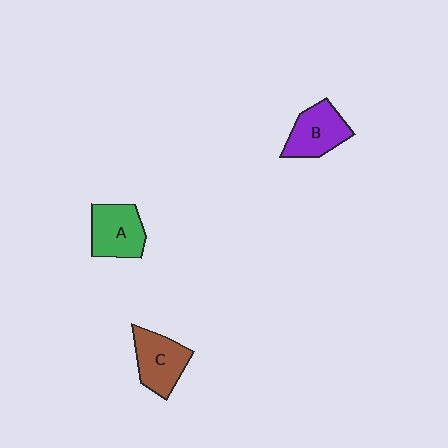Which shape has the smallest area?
Shape B (purple).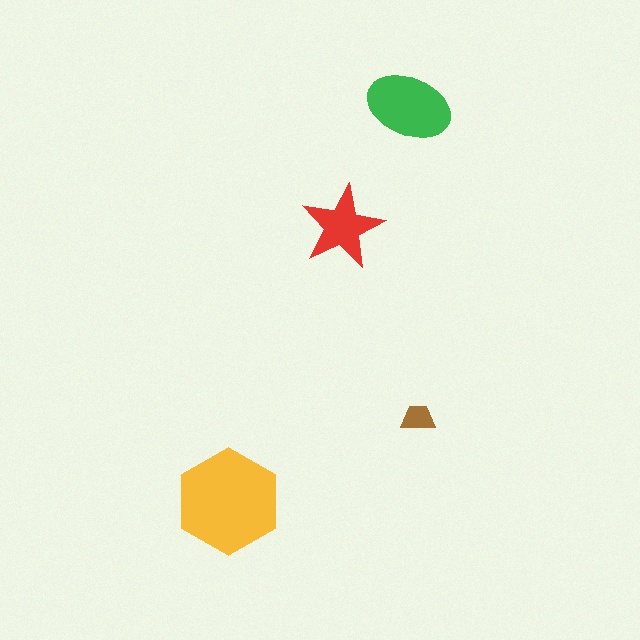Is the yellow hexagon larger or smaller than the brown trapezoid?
Larger.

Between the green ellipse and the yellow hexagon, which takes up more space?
The yellow hexagon.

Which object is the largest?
The yellow hexagon.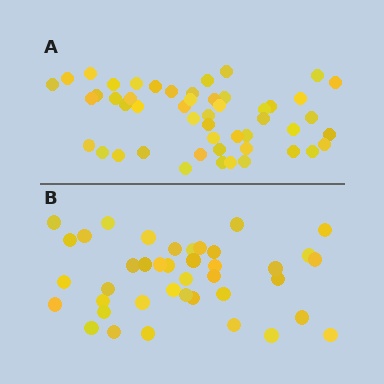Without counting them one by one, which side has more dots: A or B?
Region A (the top region) has more dots.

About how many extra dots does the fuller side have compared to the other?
Region A has roughly 10 or so more dots than region B.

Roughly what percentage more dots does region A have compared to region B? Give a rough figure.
About 25% more.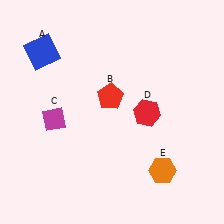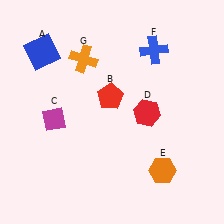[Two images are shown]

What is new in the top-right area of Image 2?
A blue cross (F) was added in the top-right area of Image 2.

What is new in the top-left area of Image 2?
An orange cross (G) was added in the top-left area of Image 2.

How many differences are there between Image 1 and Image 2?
There are 2 differences between the two images.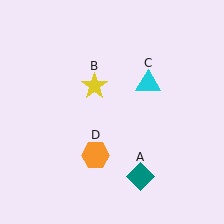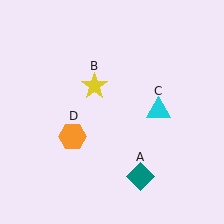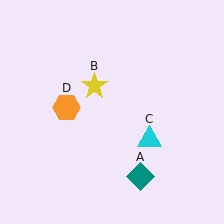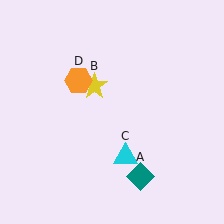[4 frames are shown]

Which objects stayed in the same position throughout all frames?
Teal diamond (object A) and yellow star (object B) remained stationary.